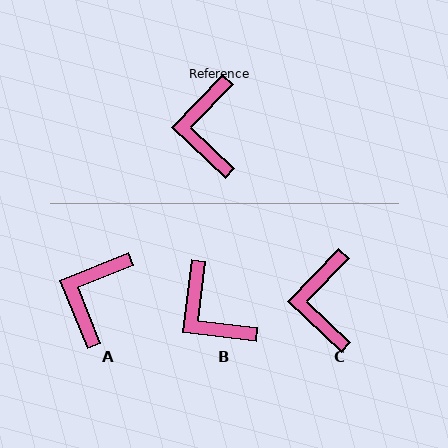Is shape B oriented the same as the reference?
No, it is off by about 37 degrees.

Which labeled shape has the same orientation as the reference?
C.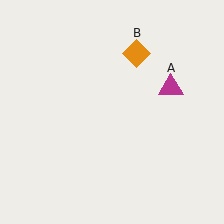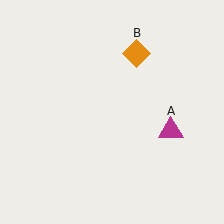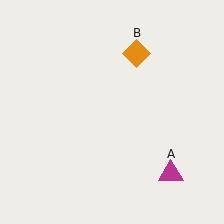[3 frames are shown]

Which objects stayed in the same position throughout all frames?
Orange diamond (object B) remained stationary.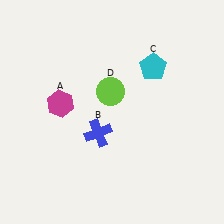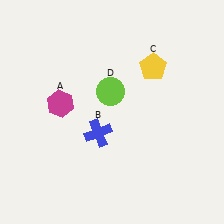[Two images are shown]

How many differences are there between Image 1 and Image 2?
There is 1 difference between the two images.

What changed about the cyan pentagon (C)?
In Image 1, C is cyan. In Image 2, it changed to yellow.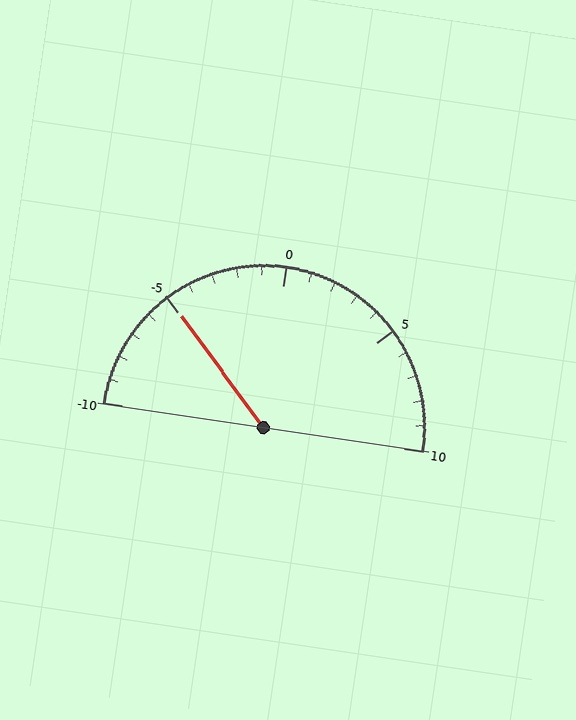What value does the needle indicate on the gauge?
The needle indicates approximately -5.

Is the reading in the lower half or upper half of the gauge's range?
The reading is in the lower half of the range (-10 to 10).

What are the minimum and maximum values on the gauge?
The gauge ranges from -10 to 10.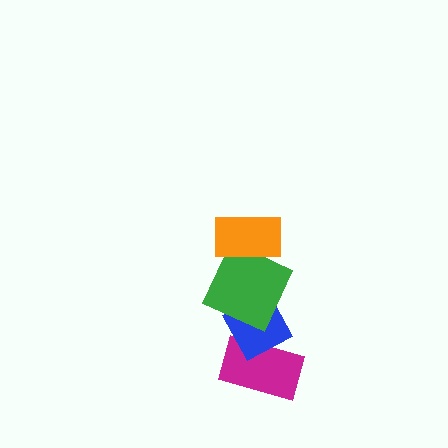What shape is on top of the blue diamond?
The green square is on top of the blue diamond.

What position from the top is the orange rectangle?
The orange rectangle is 1st from the top.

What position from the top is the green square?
The green square is 2nd from the top.